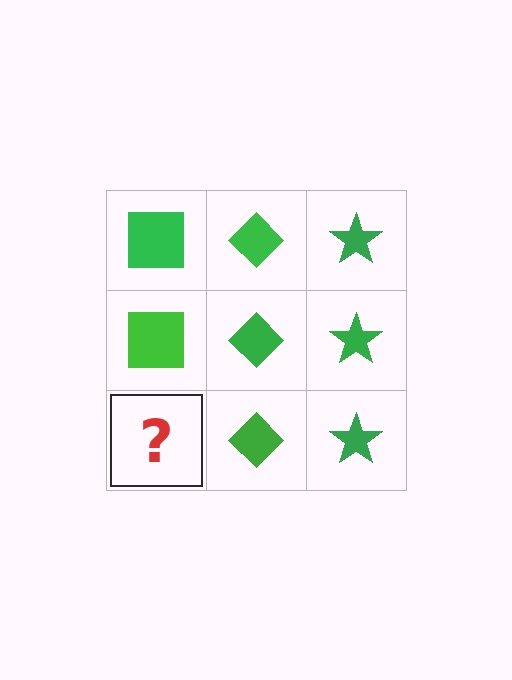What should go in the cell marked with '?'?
The missing cell should contain a green square.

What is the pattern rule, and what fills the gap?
The rule is that each column has a consistent shape. The gap should be filled with a green square.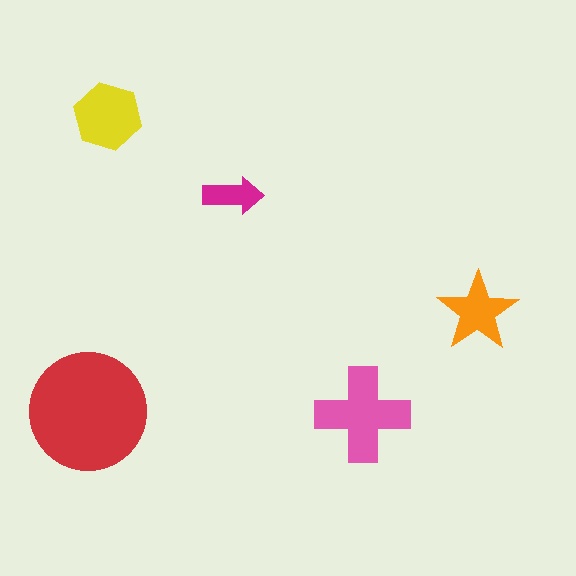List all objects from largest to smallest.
The red circle, the pink cross, the yellow hexagon, the orange star, the magenta arrow.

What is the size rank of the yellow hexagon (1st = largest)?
3rd.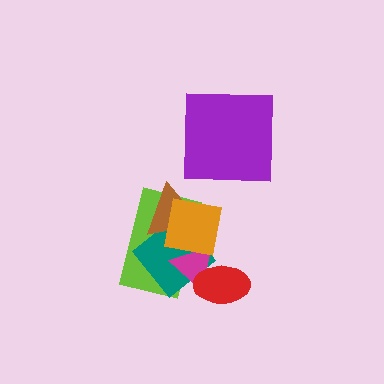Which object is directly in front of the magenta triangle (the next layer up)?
The red ellipse is directly in front of the magenta triangle.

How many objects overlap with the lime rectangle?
4 objects overlap with the lime rectangle.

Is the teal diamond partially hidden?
Yes, it is partially covered by another shape.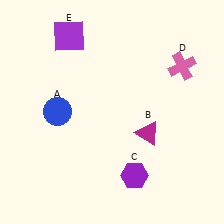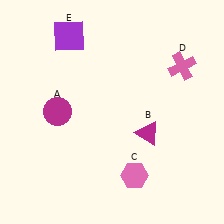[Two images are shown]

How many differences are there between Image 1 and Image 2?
There are 2 differences between the two images.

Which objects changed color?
A changed from blue to magenta. C changed from purple to pink.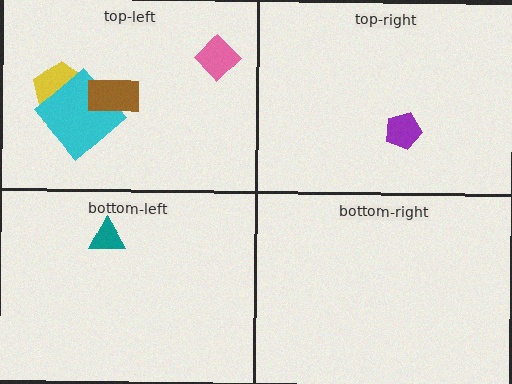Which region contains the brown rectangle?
The top-left region.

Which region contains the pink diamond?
The top-left region.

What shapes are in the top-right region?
The purple pentagon.